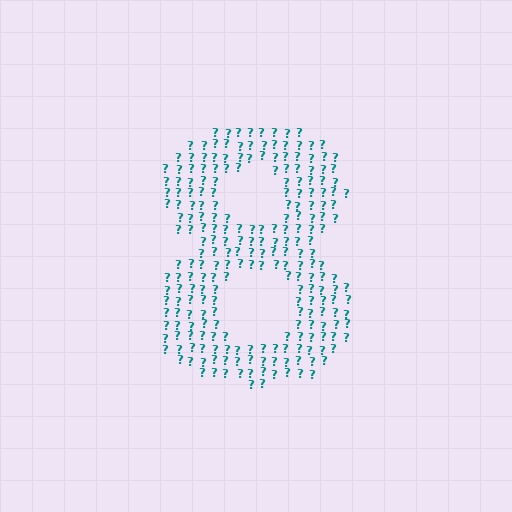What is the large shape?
The large shape is the digit 8.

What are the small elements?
The small elements are question marks.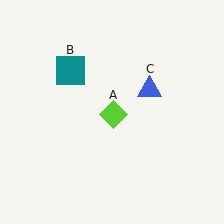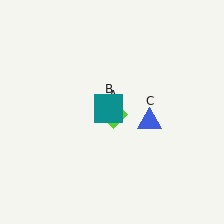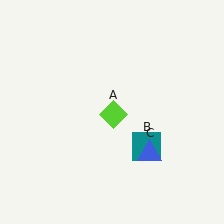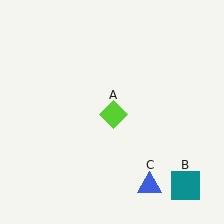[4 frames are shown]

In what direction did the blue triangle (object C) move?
The blue triangle (object C) moved down.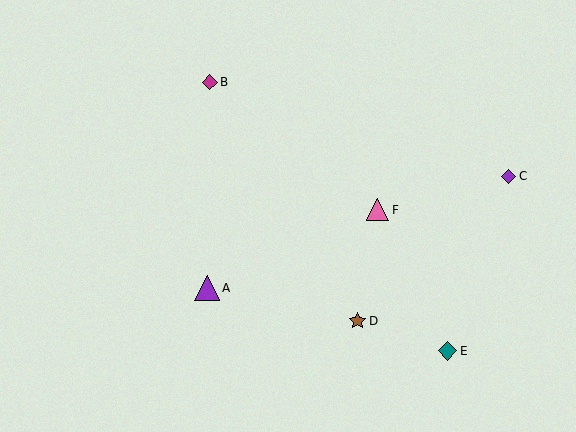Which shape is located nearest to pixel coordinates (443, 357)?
The teal diamond (labeled E) at (447, 351) is nearest to that location.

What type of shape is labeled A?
Shape A is a purple triangle.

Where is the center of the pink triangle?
The center of the pink triangle is at (378, 210).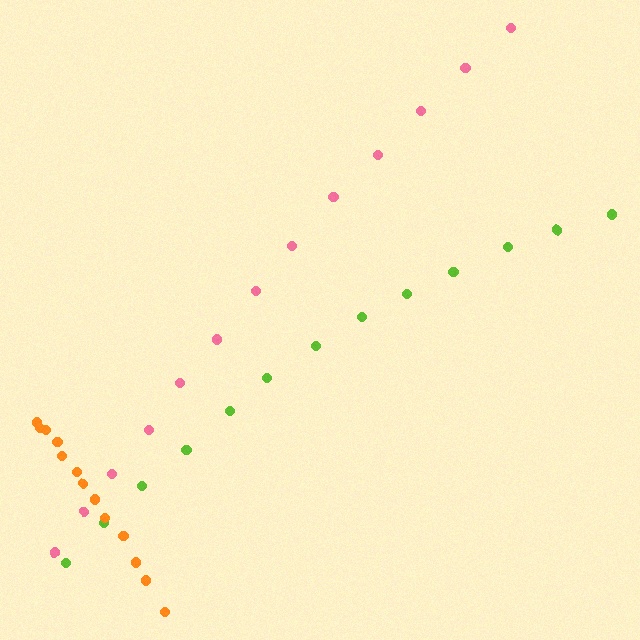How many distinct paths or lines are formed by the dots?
There are 3 distinct paths.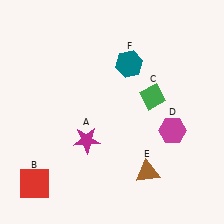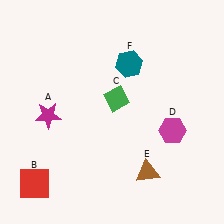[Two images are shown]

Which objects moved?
The objects that moved are: the magenta star (A), the green diamond (C).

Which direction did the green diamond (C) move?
The green diamond (C) moved left.